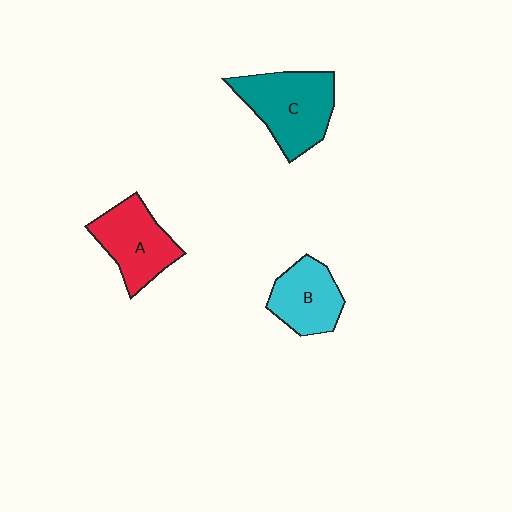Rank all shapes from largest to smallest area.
From largest to smallest: C (teal), A (red), B (cyan).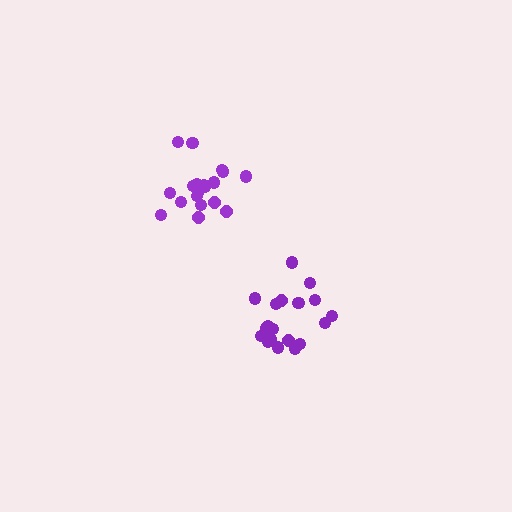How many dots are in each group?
Group 1: 19 dots, Group 2: 19 dots (38 total).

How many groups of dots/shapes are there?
There are 2 groups.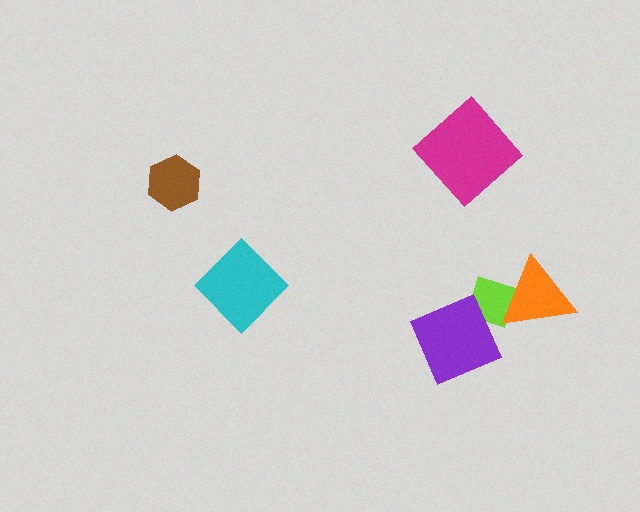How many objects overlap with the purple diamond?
1 object overlaps with the purple diamond.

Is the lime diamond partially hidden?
Yes, it is partially covered by another shape.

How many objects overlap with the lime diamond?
2 objects overlap with the lime diamond.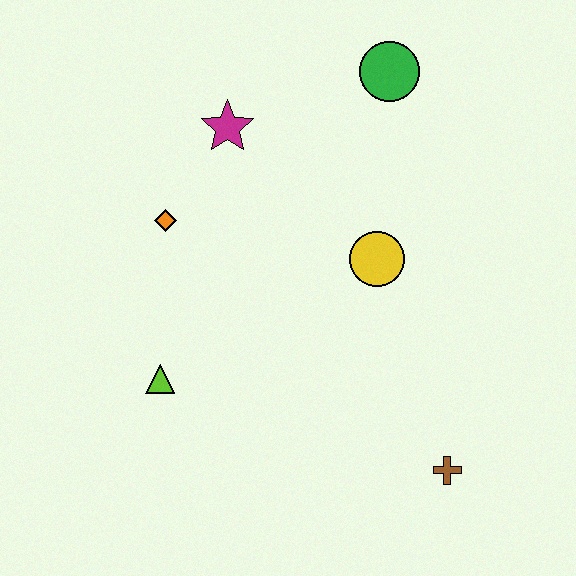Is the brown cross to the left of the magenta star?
No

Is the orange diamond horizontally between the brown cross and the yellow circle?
No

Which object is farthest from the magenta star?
The brown cross is farthest from the magenta star.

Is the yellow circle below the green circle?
Yes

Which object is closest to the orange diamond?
The magenta star is closest to the orange diamond.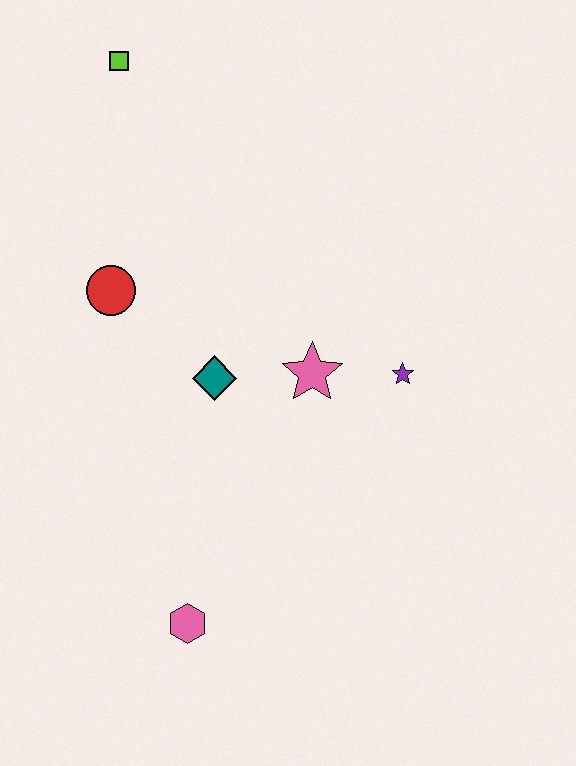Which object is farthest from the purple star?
The lime square is farthest from the purple star.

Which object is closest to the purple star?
The pink star is closest to the purple star.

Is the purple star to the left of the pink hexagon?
No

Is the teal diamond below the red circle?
Yes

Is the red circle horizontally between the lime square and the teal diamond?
No